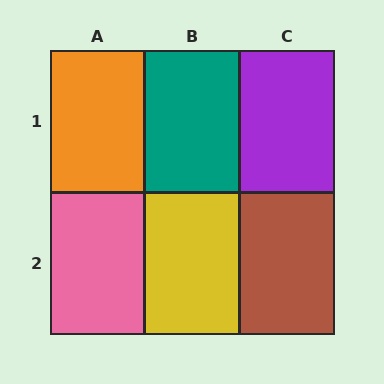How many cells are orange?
1 cell is orange.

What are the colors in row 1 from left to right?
Orange, teal, purple.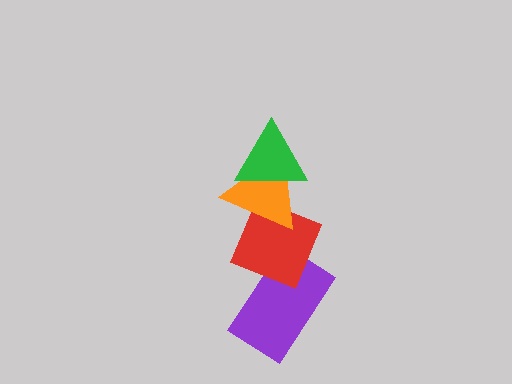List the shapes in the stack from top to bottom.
From top to bottom: the green triangle, the orange triangle, the red diamond, the purple rectangle.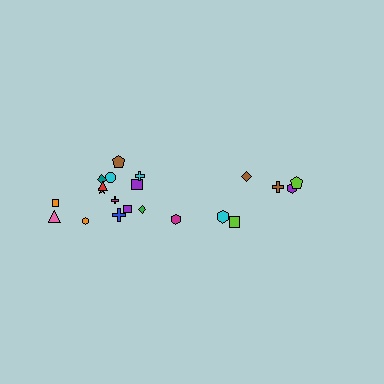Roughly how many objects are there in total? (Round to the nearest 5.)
Roughly 20 objects in total.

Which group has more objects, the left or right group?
The left group.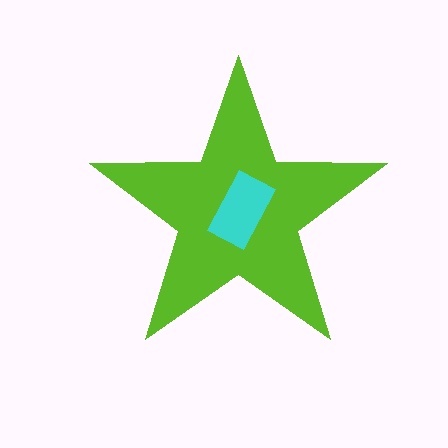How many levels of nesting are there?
2.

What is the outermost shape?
The lime star.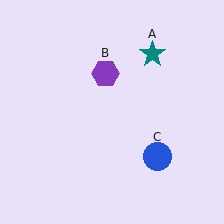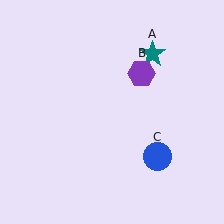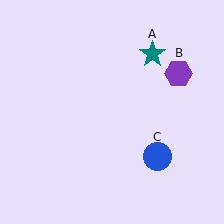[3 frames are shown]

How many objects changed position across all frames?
1 object changed position: purple hexagon (object B).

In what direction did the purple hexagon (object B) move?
The purple hexagon (object B) moved right.